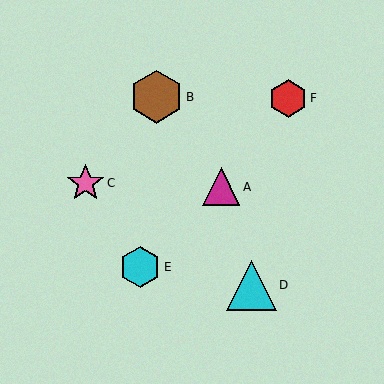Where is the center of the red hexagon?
The center of the red hexagon is at (288, 99).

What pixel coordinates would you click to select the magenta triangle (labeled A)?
Click at (221, 187) to select the magenta triangle A.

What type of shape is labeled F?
Shape F is a red hexagon.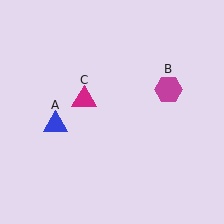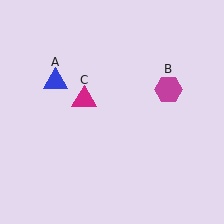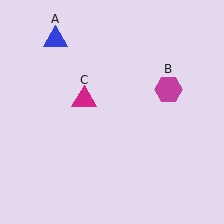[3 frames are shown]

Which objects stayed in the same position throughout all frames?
Magenta hexagon (object B) and magenta triangle (object C) remained stationary.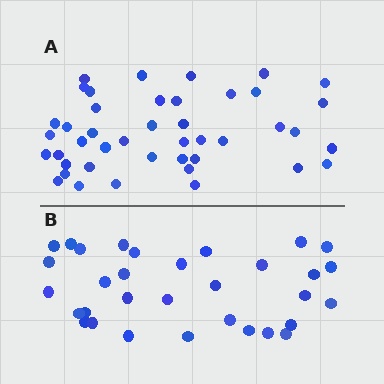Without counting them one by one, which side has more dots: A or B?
Region A (the top region) has more dots.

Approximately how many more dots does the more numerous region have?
Region A has roughly 12 or so more dots than region B.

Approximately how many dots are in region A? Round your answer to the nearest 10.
About 40 dots. (The exact count is 43, which rounds to 40.)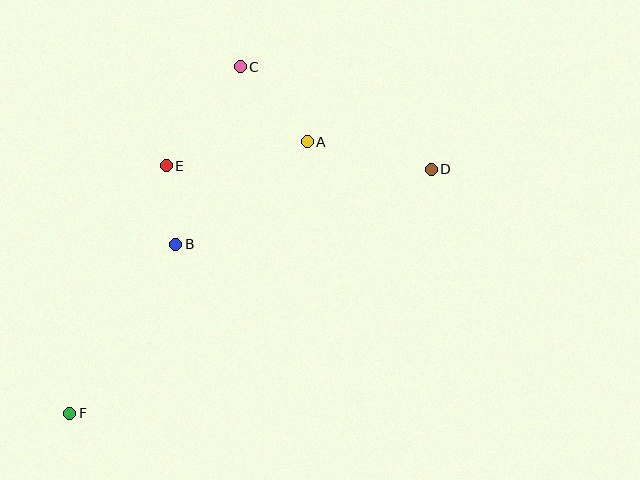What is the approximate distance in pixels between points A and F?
The distance between A and F is approximately 361 pixels.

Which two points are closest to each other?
Points B and E are closest to each other.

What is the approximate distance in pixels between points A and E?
The distance between A and E is approximately 143 pixels.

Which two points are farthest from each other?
Points D and F are farthest from each other.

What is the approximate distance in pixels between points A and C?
The distance between A and C is approximately 101 pixels.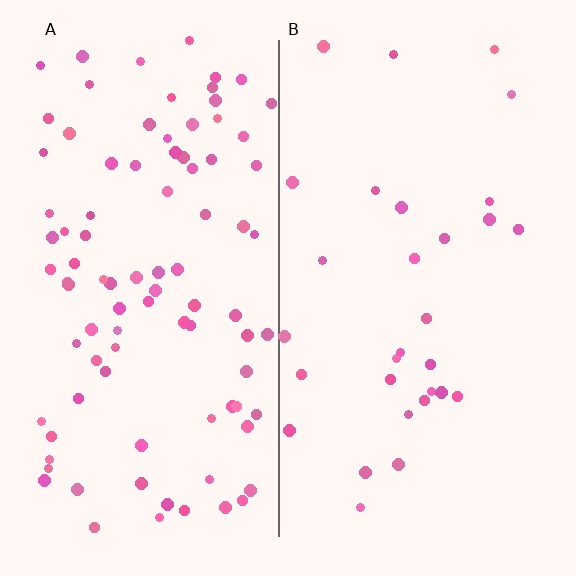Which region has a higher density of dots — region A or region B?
A (the left).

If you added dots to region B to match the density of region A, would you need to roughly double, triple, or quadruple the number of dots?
Approximately triple.